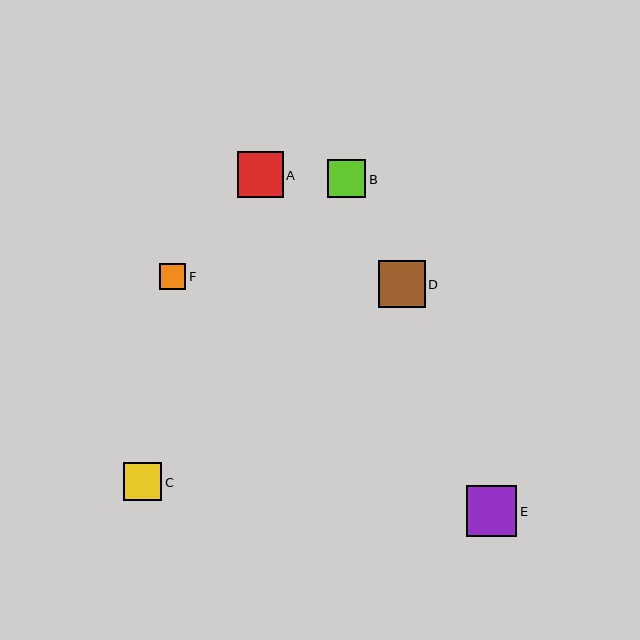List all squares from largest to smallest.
From largest to smallest: E, D, A, B, C, F.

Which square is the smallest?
Square F is the smallest with a size of approximately 26 pixels.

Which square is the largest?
Square E is the largest with a size of approximately 51 pixels.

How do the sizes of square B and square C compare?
Square B and square C are approximately the same size.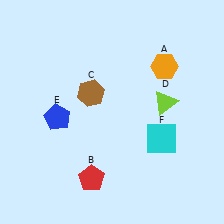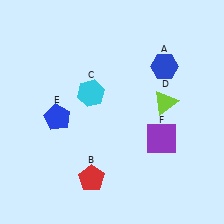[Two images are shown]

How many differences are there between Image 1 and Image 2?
There are 3 differences between the two images.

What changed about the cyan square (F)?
In Image 1, F is cyan. In Image 2, it changed to purple.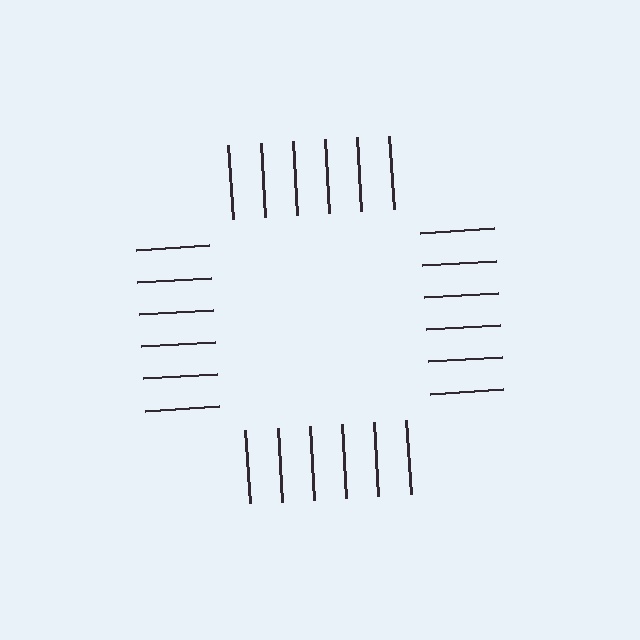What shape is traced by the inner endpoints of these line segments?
An illusory square — the line segments terminate on its edges but no continuous stroke is drawn.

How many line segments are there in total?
24 — 6 along each of the 4 edges.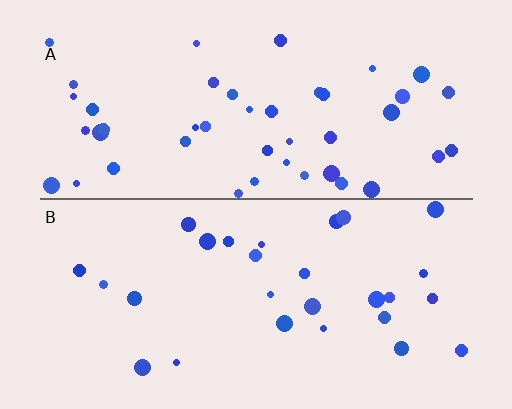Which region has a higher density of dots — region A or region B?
A (the top).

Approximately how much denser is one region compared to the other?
Approximately 1.6× — region A over region B.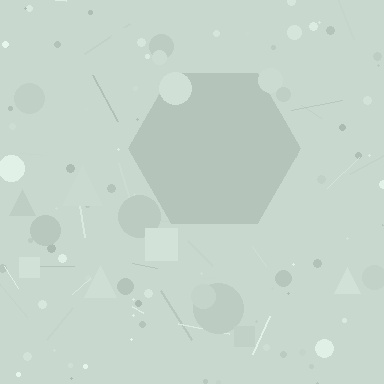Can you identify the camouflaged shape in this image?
The camouflaged shape is a hexagon.